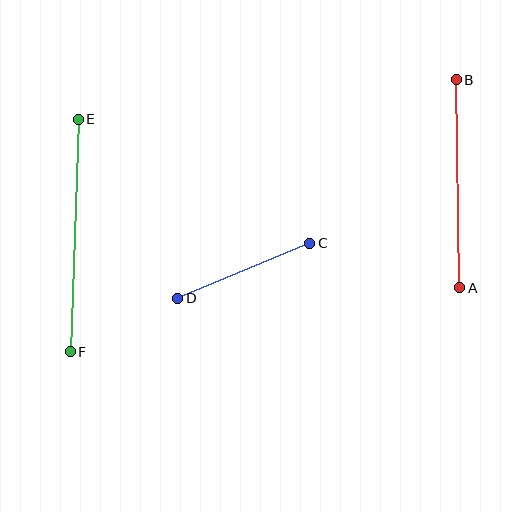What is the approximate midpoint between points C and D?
The midpoint is at approximately (244, 271) pixels.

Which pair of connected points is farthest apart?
Points E and F are farthest apart.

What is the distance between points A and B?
The distance is approximately 208 pixels.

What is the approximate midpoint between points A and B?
The midpoint is at approximately (458, 184) pixels.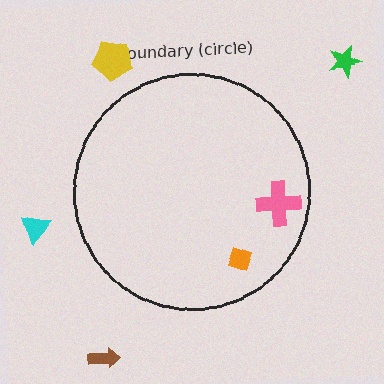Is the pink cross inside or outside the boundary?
Inside.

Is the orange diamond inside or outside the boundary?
Inside.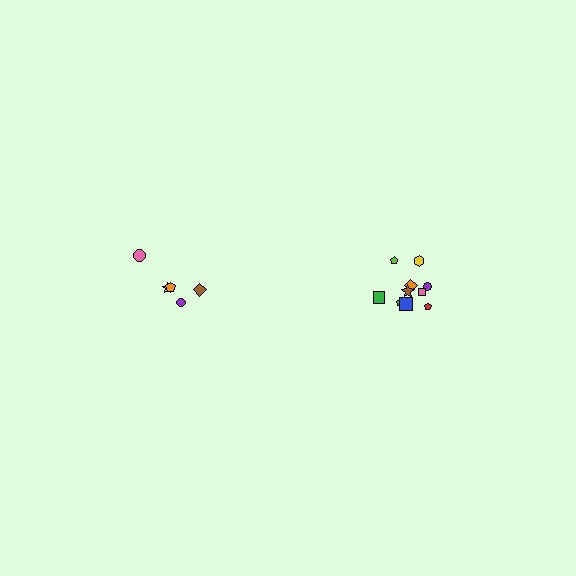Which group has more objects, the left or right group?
The right group.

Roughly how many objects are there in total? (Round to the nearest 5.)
Roughly 15 objects in total.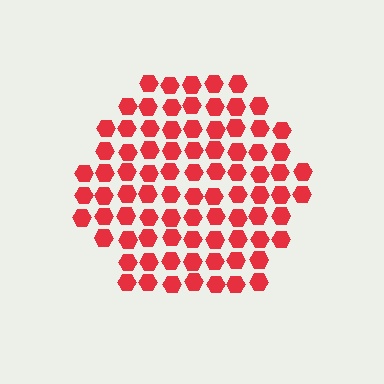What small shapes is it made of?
It is made of small hexagons.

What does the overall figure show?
The overall figure shows a hexagon.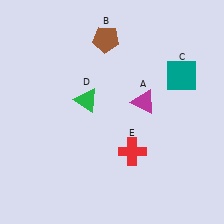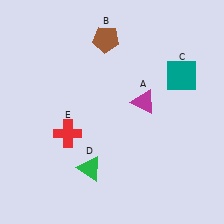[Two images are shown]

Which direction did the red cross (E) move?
The red cross (E) moved left.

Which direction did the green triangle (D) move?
The green triangle (D) moved down.